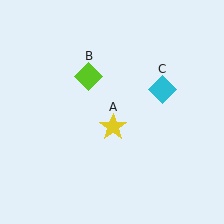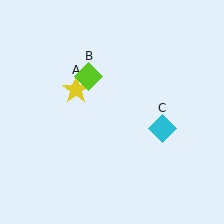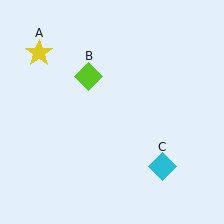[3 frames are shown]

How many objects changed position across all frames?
2 objects changed position: yellow star (object A), cyan diamond (object C).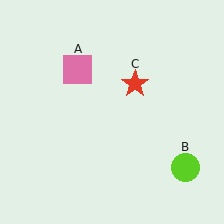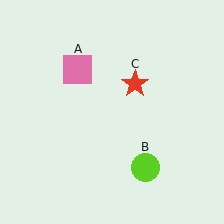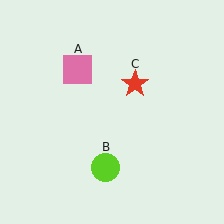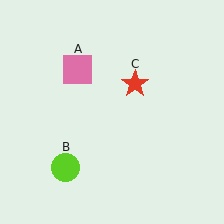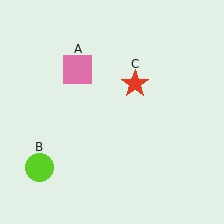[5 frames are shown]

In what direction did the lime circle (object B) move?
The lime circle (object B) moved left.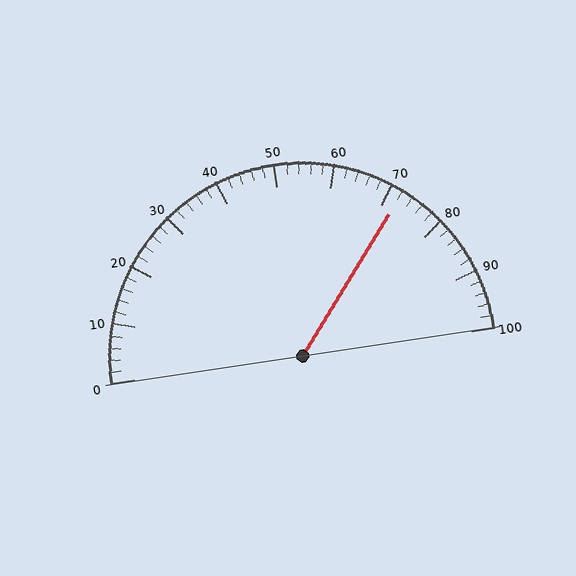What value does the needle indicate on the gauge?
The needle indicates approximately 72.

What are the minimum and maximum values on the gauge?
The gauge ranges from 0 to 100.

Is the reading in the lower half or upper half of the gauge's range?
The reading is in the upper half of the range (0 to 100).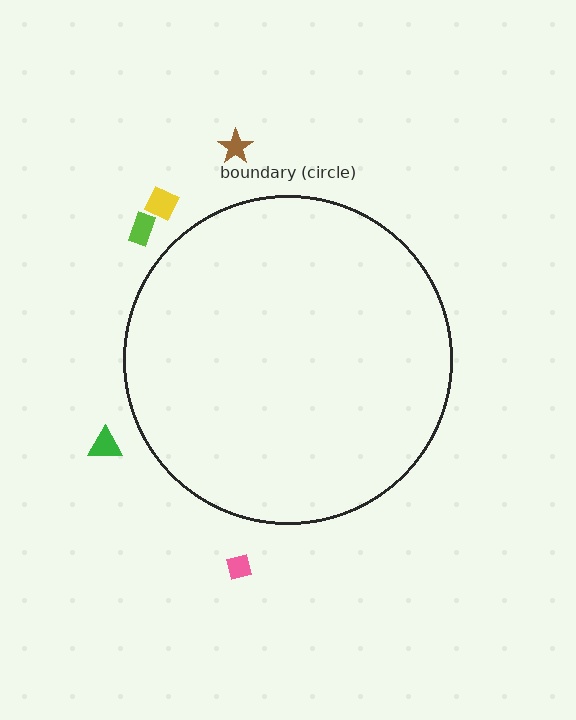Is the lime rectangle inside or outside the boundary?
Outside.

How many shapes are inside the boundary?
0 inside, 5 outside.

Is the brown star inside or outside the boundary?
Outside.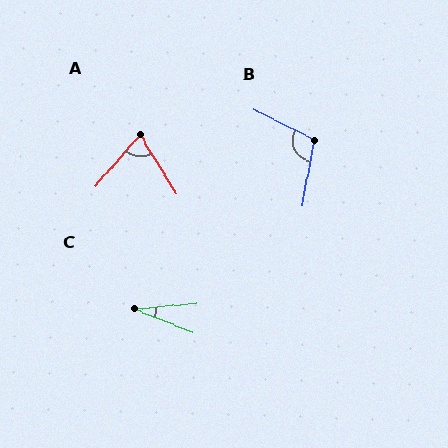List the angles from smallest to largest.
C (27°), A (72°), B (105°).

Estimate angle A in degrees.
Approximately 72 degrees.